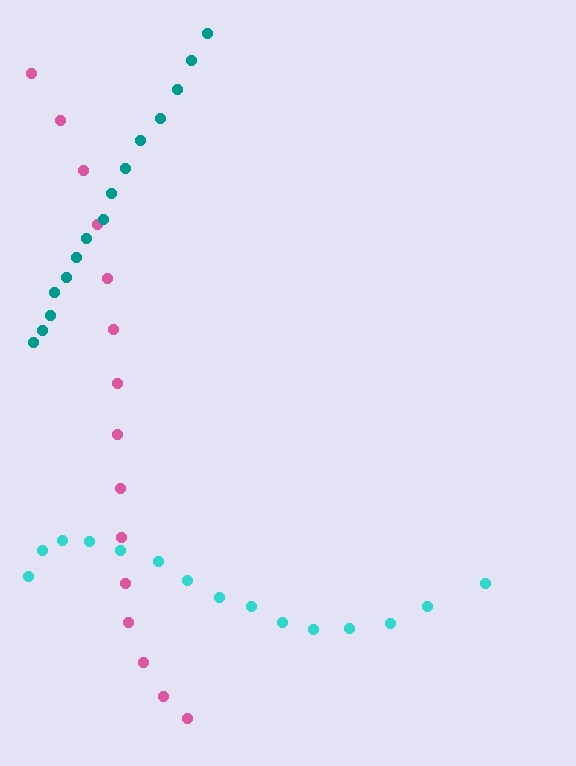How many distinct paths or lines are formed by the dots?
There are 3 distinct paths.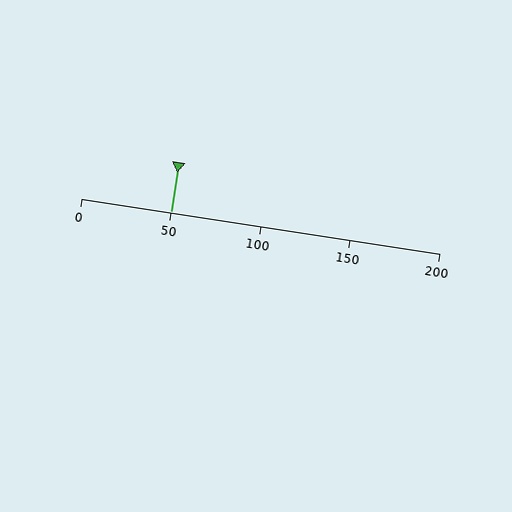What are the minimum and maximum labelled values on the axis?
The axis runs from 0 to 200.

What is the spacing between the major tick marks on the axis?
The major ticks are spaced 50 apart.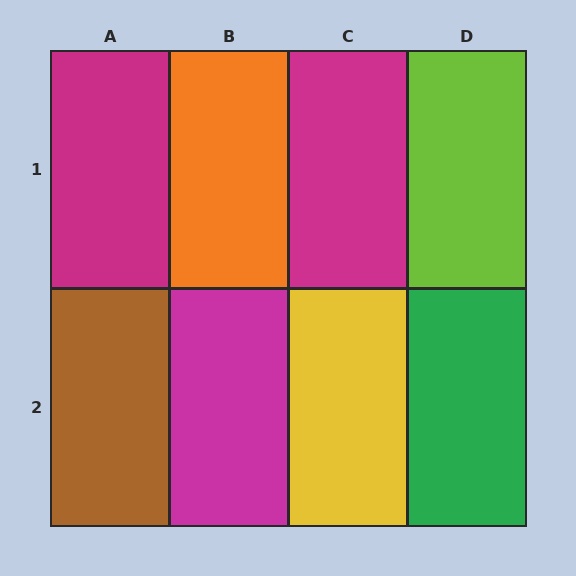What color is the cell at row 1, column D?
Lime.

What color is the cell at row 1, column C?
Magenta.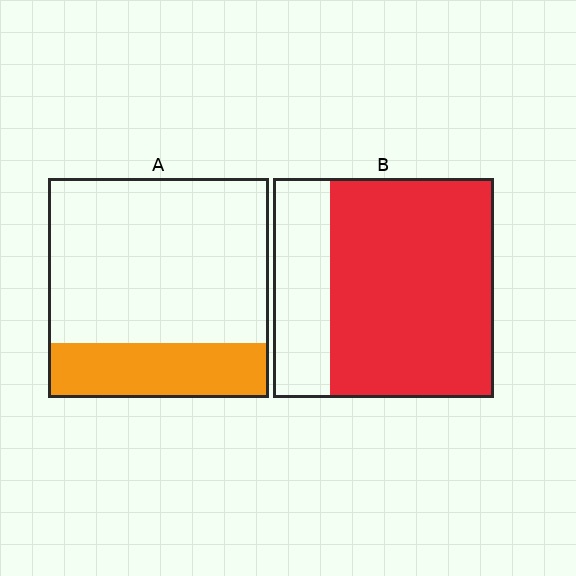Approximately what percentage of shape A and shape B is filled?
A is approximately 25% and B is approximately 75%.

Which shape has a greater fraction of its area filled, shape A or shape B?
Shape B.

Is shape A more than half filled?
No.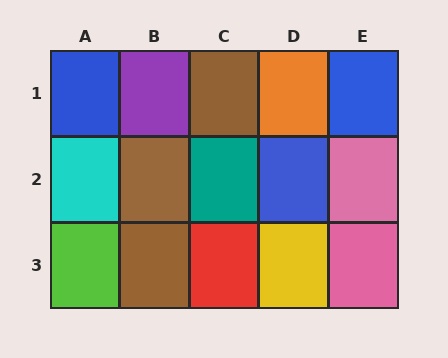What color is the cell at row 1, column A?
Blue.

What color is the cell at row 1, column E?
Blue.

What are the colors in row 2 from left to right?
Cyan, brown, teal, blue, pink.